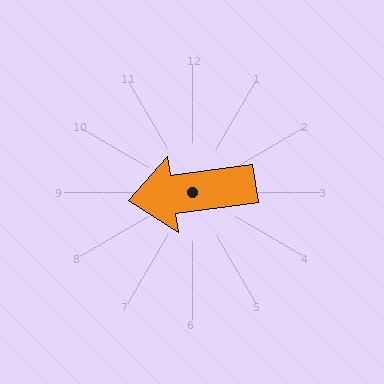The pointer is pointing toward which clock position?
Roughly 9 o'clock.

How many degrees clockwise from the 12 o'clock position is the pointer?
Approximately 262 degrees.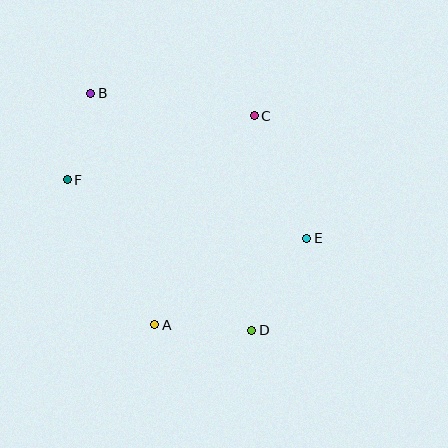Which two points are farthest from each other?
Points B and D are farthest from each other.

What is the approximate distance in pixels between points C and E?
The distance between C and E is approximately 133 pixels.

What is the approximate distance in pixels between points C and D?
The distance between C and D is approximately 214 pixels.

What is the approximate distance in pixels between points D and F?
The distance between D and F is approximately 238 pixels.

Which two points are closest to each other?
Points B and F are closest to each other.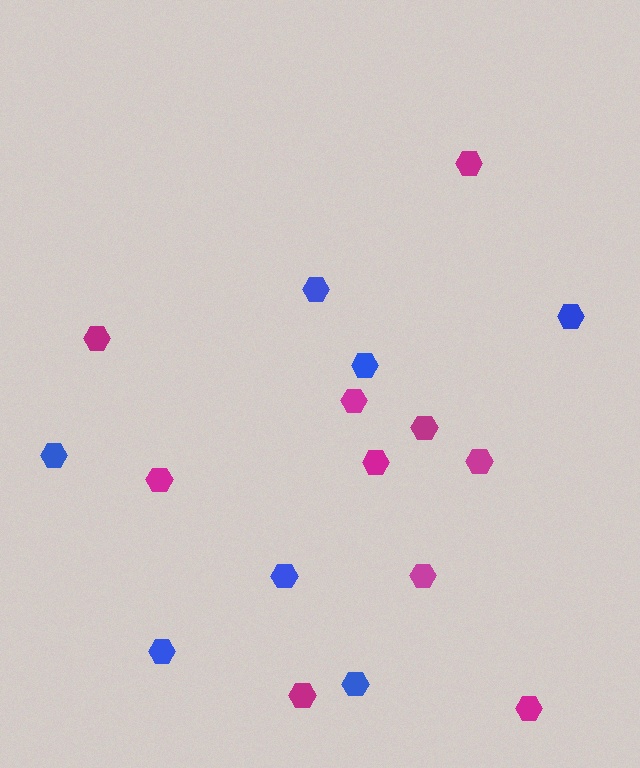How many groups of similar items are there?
There are 2 groups: one group of magenta hexagons (10) and one group of blue hexagons (7).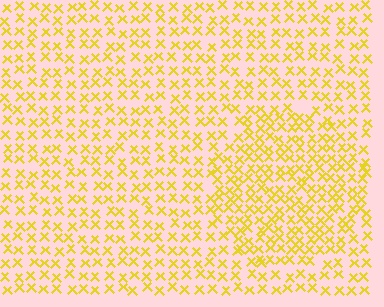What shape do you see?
I see a circle.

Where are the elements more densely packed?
The elements are more densely packed inside the circle boundary.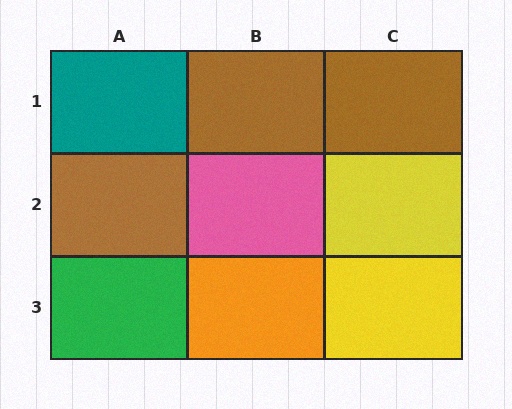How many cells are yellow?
2 cells are yellow.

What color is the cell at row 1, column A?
Teal.